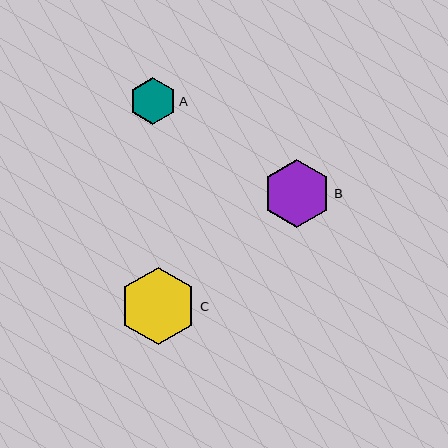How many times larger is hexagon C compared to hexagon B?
Hexagon C is approximately 1.1 times the size of hexagon B.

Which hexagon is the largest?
Hexagon C is the largest with a size of approximately 78 pixels.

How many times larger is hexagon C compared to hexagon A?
Hexagon C is approximately 1.7 times the size of hexagon A.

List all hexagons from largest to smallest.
From largest to smallest: C, B, A.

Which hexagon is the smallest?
Hexagon A is the smallest with a size of approximately 47 pixels.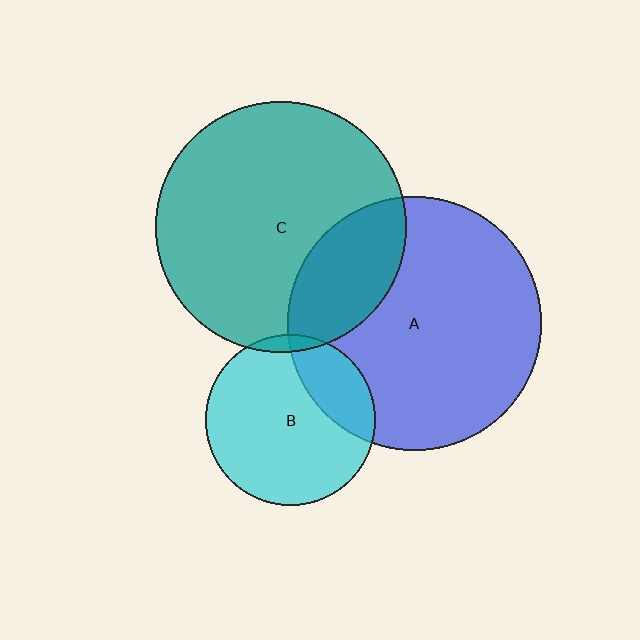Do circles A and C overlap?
Yes.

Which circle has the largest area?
Circle A (blue).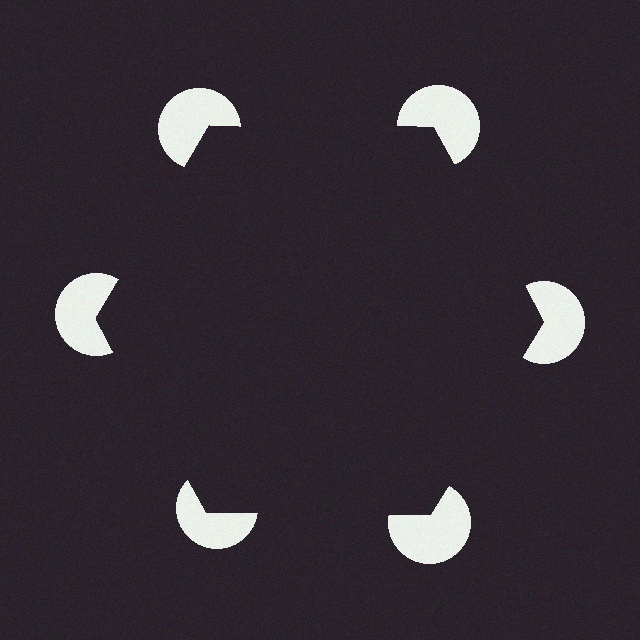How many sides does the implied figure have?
6 sides.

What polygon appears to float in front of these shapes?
An illusory hexagon — its edges are inferred from the aligned wedge cuts in the pac-man discs, not physically drawn.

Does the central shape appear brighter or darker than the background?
It typically appears slightly darker than the background, even though no actual brightness change is drawn.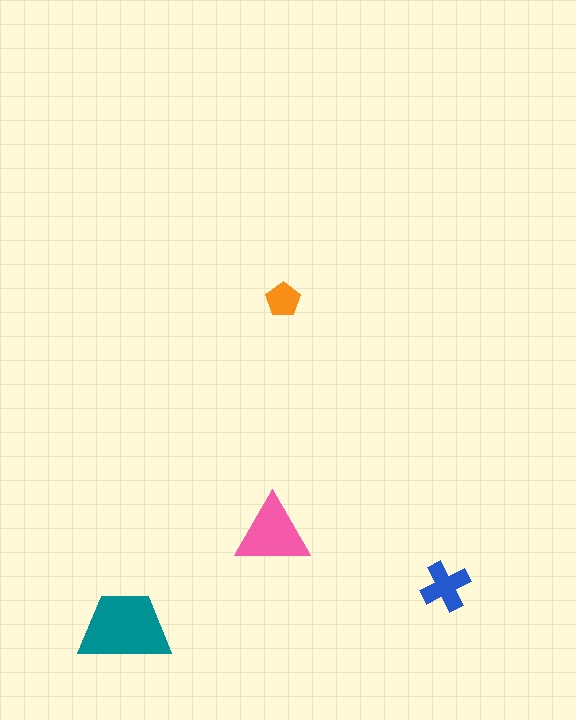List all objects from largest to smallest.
The teal trapezoid, the pink triangle, the blue cross, the orange pentagon.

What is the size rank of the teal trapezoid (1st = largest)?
1st.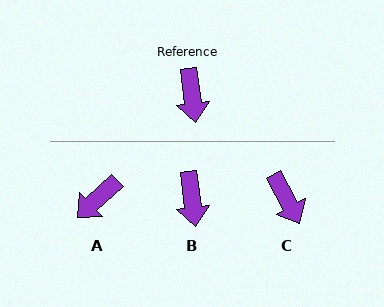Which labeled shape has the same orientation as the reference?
B.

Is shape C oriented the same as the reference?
No, it is off by about 21 degrees.